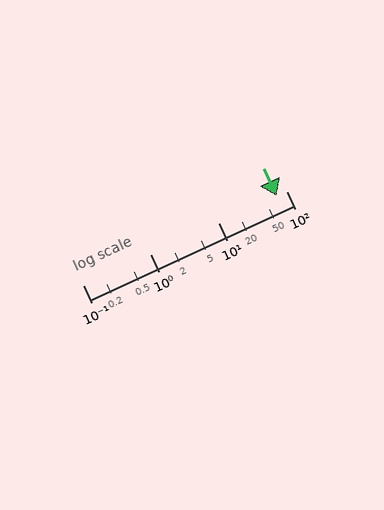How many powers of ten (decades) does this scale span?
The scale spans 3 decades, from 0.1 to 100.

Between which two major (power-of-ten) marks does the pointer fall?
The pointer is between 10 and 100.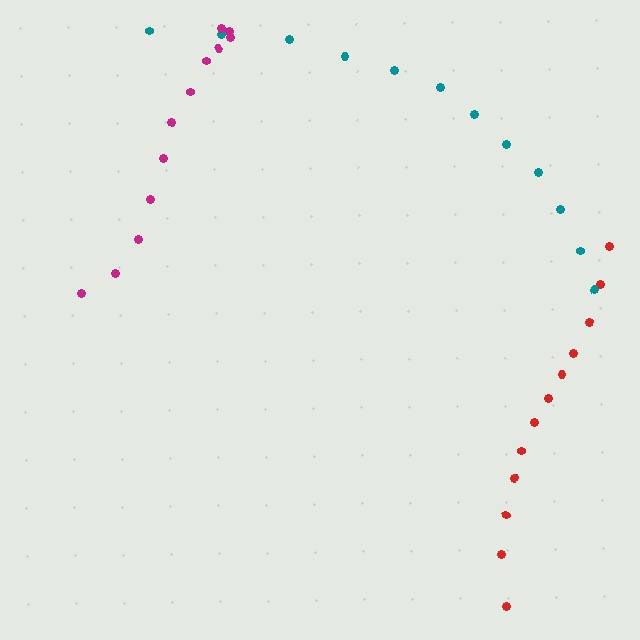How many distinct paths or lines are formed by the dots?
There are 3 distinct paths.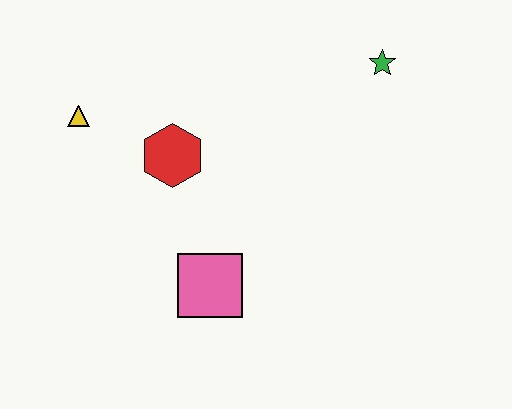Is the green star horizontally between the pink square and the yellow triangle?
No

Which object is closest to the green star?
The red hexagon is closest to the green star.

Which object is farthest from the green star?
The yellow triangle is farthest from the green star.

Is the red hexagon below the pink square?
No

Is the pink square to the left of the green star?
Yes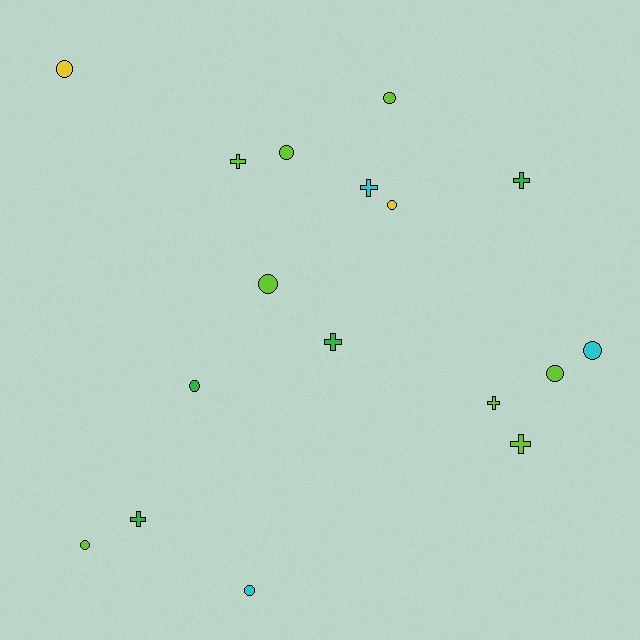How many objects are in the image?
There are 17 objects.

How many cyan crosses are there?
There is 1 cyan cross.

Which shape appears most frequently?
Circle, with 10 objects.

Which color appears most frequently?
Lime, with 8 objects.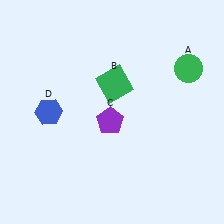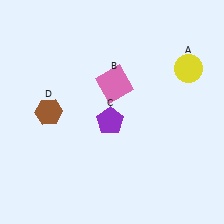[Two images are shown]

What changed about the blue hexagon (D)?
In Image 1, D is blue. In Image 2, it changed to brown.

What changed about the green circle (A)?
In Image 1, A is green. In Image 2, it changed to yellow.